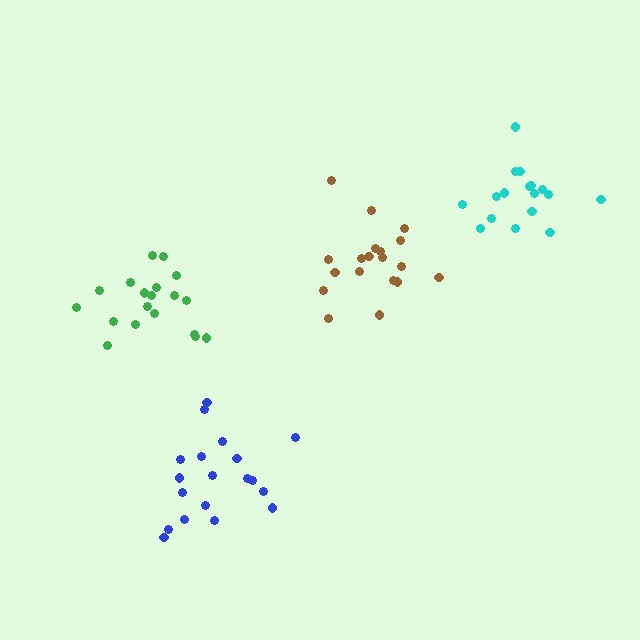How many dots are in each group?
Group 1: 19 dots, Group 2: 19 dots, Group 3: 19 dots, Group 4: 17 dots (74 total).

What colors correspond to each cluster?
The clusters are colored: green, brown, blue, cyan.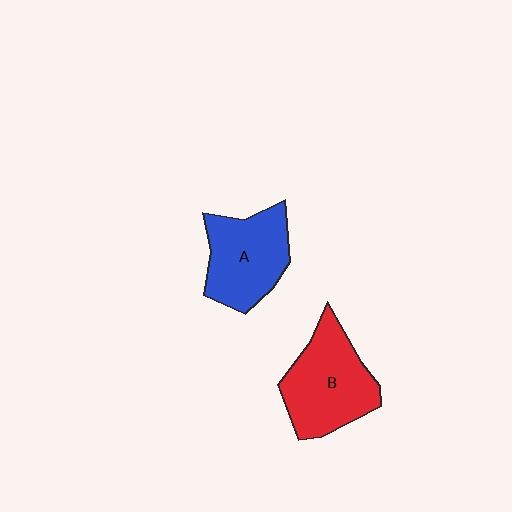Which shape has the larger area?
Shape B (red).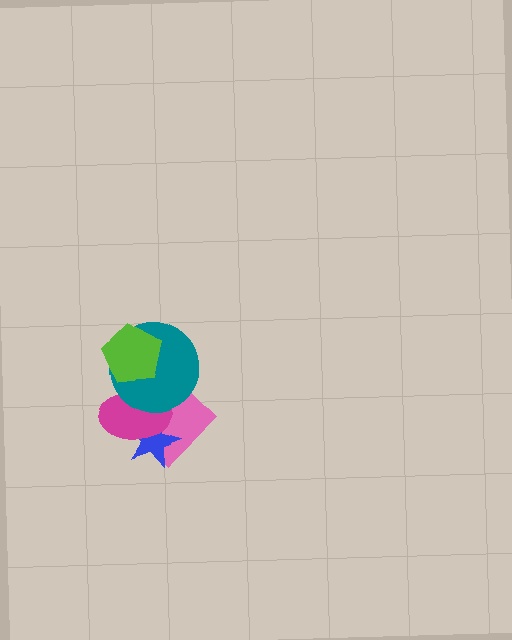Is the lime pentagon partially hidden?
No, no other shape covers it.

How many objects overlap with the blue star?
2 objects overlap with the blue star.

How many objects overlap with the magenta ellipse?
4 objects overlap with the magenta ellipse.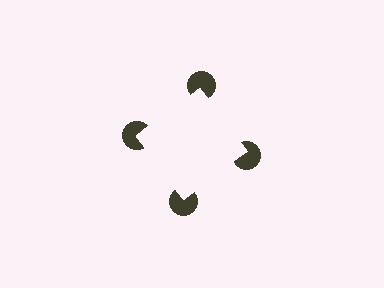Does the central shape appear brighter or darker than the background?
It typically appears slightly brighter than the background, even though no actual brightness change is drawn.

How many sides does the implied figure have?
4 sides.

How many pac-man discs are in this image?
There are 4 — one at each vertex of the illusory square.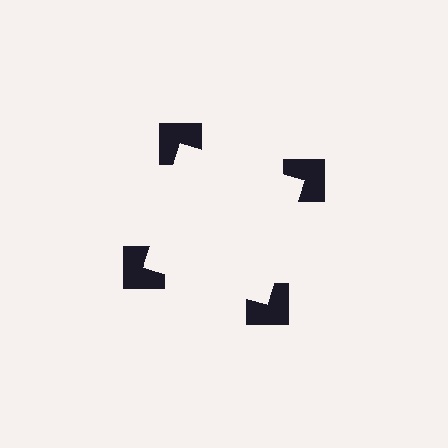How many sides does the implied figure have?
4 sides.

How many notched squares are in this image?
There are 4 — one at each vertex of the illusory square.